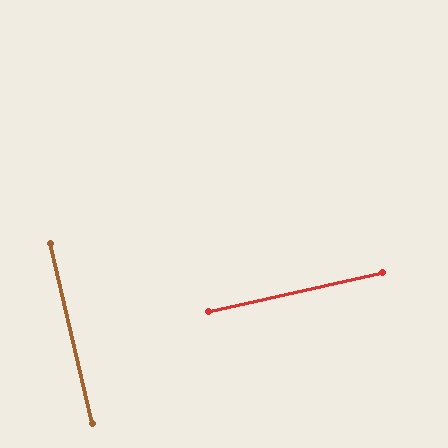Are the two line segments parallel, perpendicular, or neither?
Perpendicular — they meet at approximately 90°.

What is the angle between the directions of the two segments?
Approximately 90 degrees.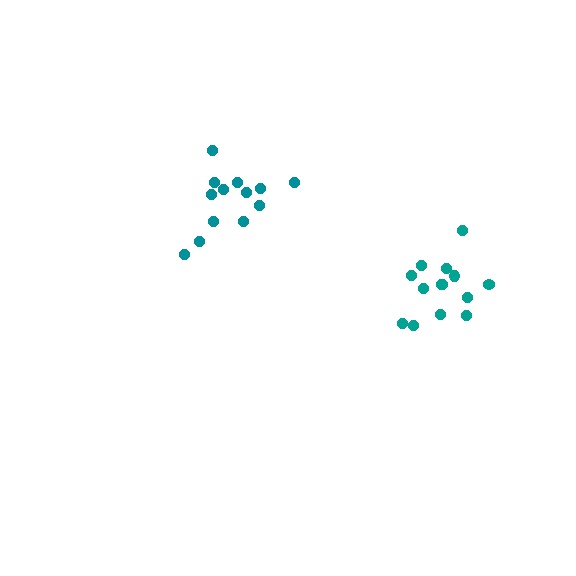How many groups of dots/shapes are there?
There are 2 groups.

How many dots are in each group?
Group 1: 13 dots, Group 2: 14 dots (27 total).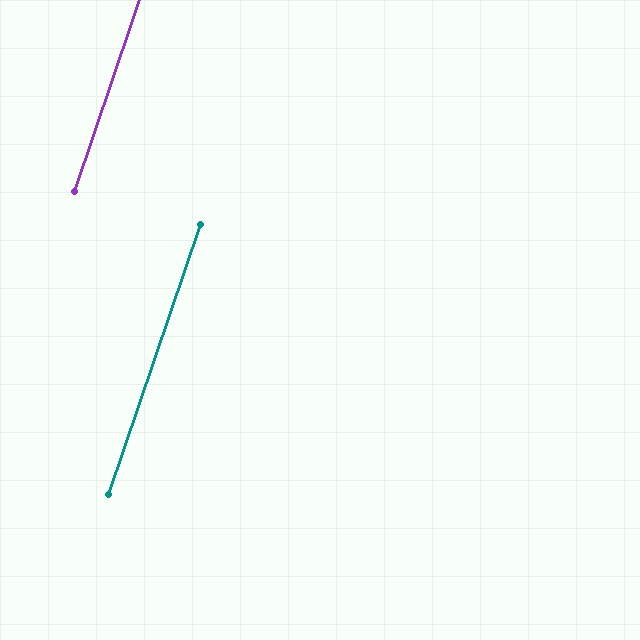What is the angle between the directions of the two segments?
Approximately 0 degrees.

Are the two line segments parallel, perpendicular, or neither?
Parallel — their directions differ by only 0.0°.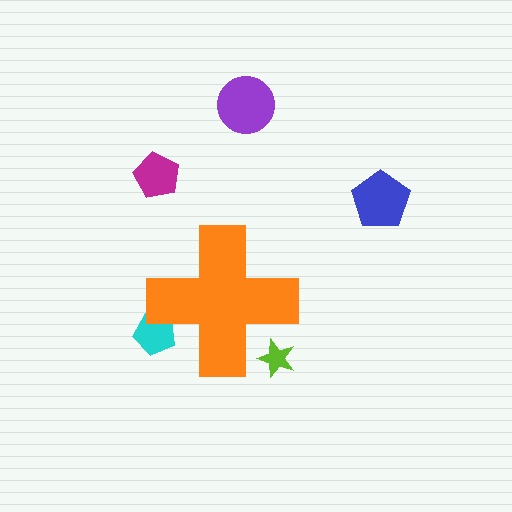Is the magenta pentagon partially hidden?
No, the magenta pentagon is fully visible.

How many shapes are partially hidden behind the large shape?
2 shapes are partially hidden.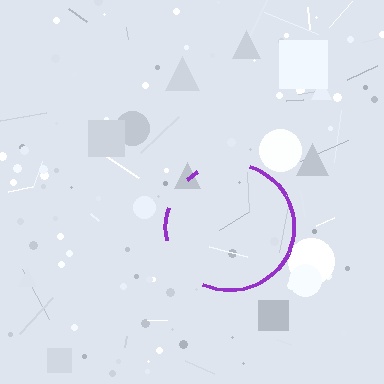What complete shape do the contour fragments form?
The contour fragments form a circle.